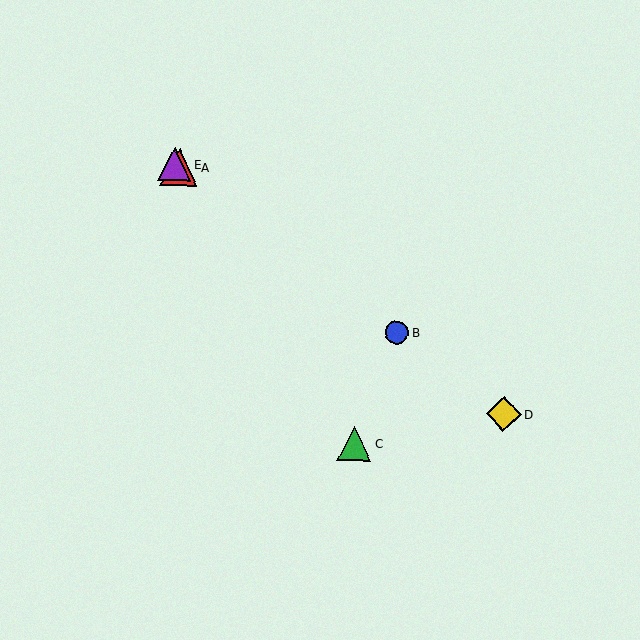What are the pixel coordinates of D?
Object D is at (504, 414).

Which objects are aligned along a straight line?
Objects A, B, D, E are aligned along a straight line.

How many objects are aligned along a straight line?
4 objects (A, B, D, E) are aligned along a straight line.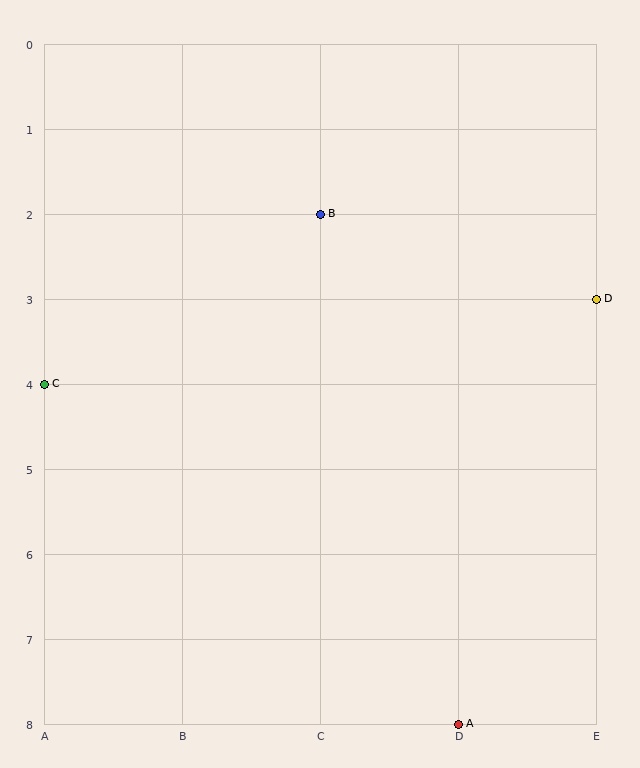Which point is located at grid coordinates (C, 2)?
Point B is at (C, 2).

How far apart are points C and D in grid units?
Points C and D are 4 columns and 1 row apart (about 4.1 grid units diagonally).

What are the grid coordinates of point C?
Point C is at grid coordinates (A, 4).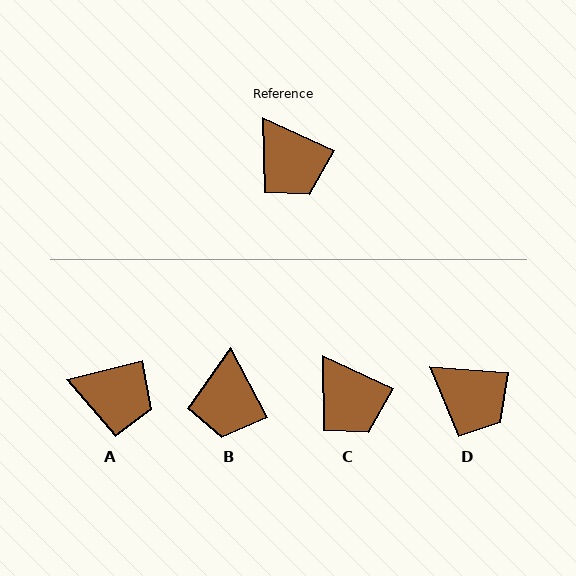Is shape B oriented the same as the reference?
No, it is off by about 37 degrees.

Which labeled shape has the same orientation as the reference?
C.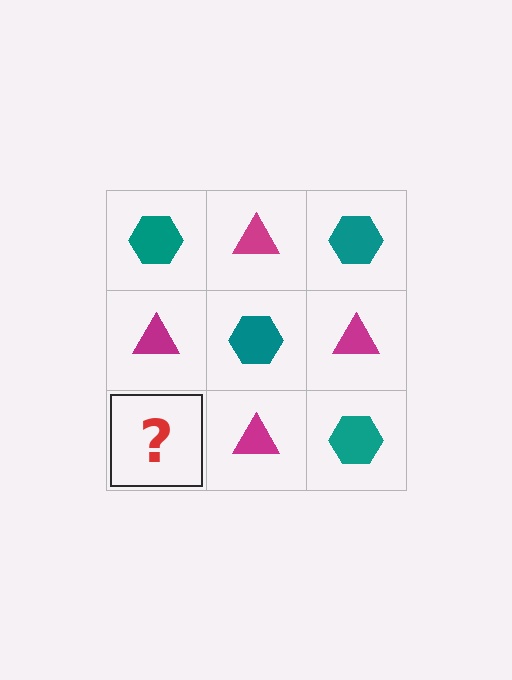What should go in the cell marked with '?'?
The missing cell should contain a teal hexagon.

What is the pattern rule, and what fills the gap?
The rule is that it alternates teal hexagon and magenta triangle in a checkerboard pattern. The gap should be filled with a teal hexagon.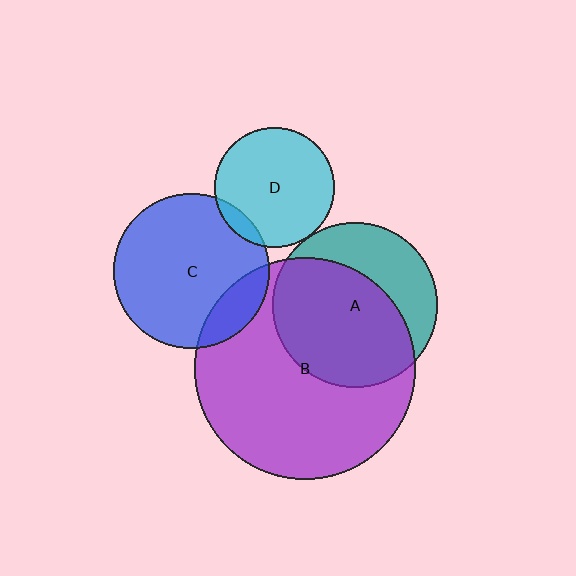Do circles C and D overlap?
Yes.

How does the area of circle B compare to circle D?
Approximately 3.4 times.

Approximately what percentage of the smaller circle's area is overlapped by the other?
Approximately 10%.